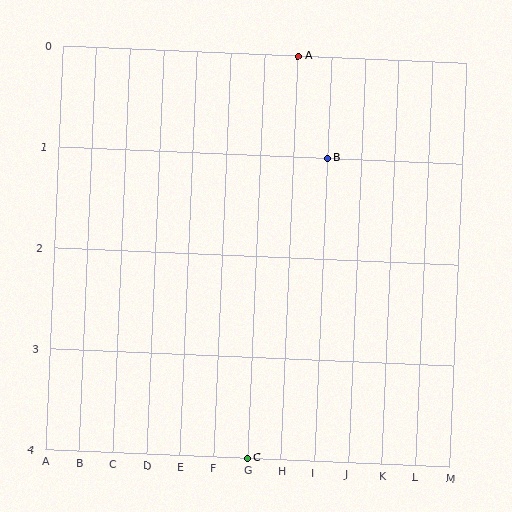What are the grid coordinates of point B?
Point B is at grid coordinates (I, 1).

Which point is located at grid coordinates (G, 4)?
Point C is at (G, 4).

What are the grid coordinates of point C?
Point C is at grid coordinates (G, 4).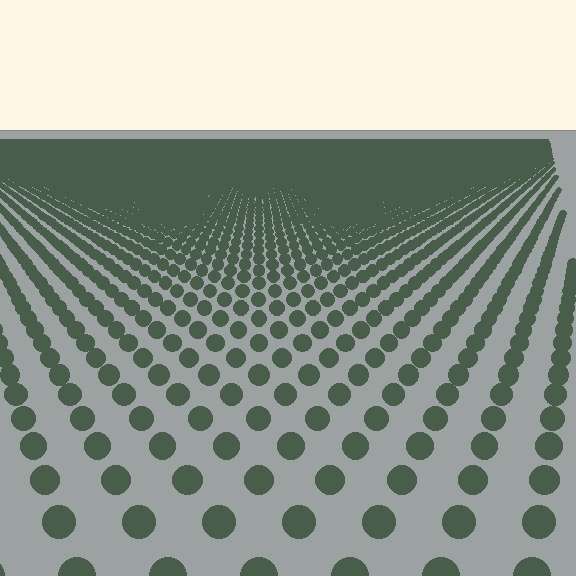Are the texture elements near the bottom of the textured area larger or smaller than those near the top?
Larger. Near the bottom, elements are closer to the viewer and appear at a bigger on-screen size.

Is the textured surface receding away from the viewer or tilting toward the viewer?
The surface is receding away from the viewer. Texture elements get smaller and denser toward the top.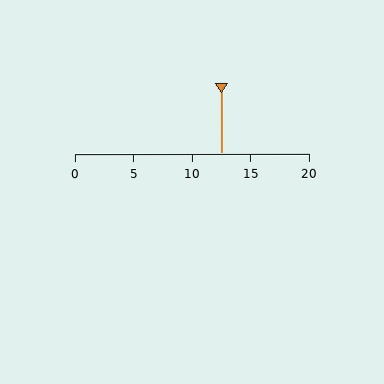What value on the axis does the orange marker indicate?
The marker indicates approximately 12.5.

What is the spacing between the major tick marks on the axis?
The major ticks are spaced 5 apart.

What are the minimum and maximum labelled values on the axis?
The axis runs from 0 to 20.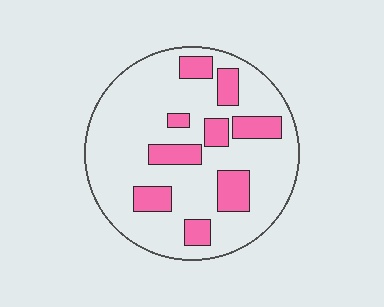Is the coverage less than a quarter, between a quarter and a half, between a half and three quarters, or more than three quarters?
Less than a quarter.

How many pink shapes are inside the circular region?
9.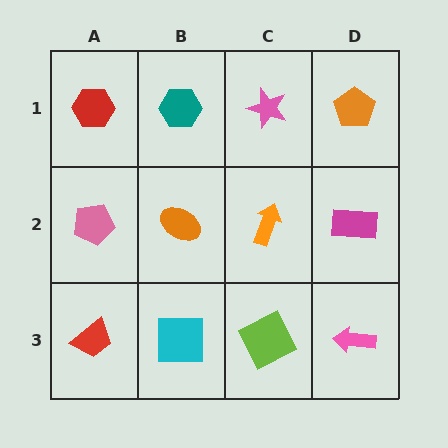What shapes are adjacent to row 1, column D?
A magenta rectangle (row 2, column D), a pink star (row 1, column C).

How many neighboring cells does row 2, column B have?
4.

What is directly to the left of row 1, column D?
A pink star.